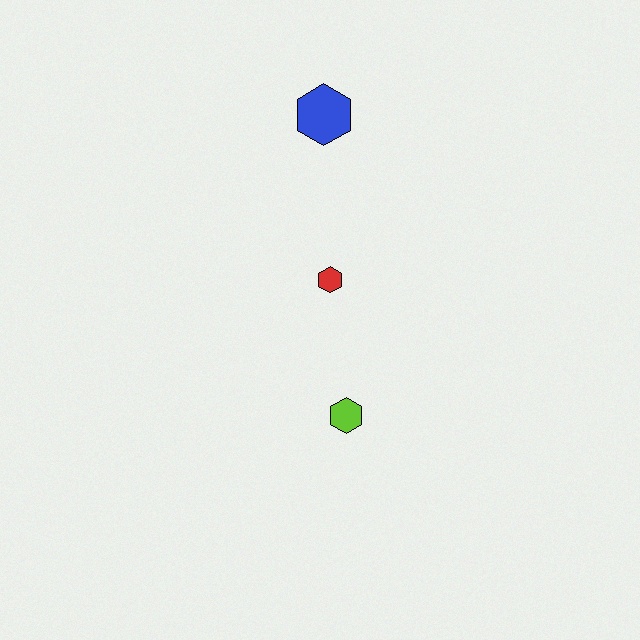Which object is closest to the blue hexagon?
The red hexagon is closest to the blue hexagon.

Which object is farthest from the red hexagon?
The blue hexagon is farthest from the red hexagon.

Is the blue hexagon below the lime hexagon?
No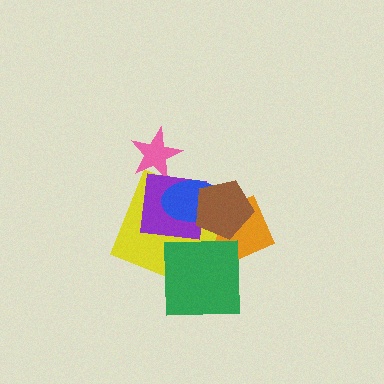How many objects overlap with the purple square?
4 objects overlap with the purple square.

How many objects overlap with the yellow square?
5 objects overlap with the yellow square.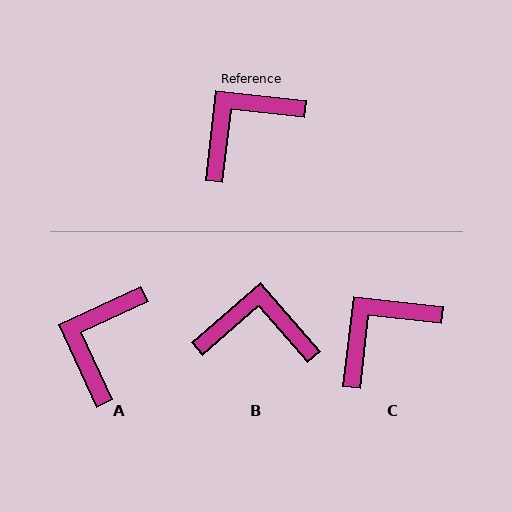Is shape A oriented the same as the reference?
No, it is off by about 31 degrees.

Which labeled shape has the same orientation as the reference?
C.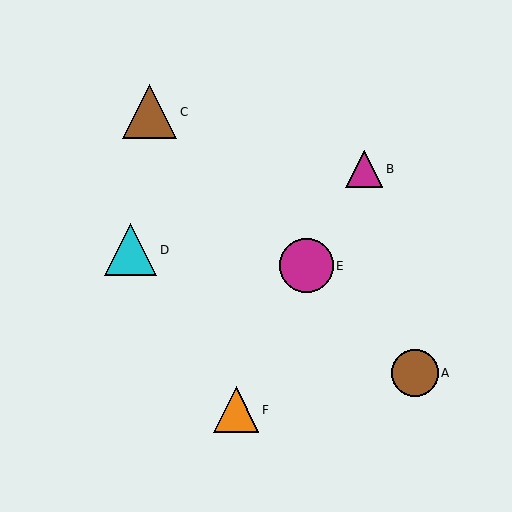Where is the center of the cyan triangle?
The center of the cyan triangle is at (131, 250).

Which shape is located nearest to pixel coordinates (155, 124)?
The brown triangle (labeled C) at (149, 112) is nearest to that location.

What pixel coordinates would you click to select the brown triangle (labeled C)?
Click at (149, 112) to select the brown triangle C.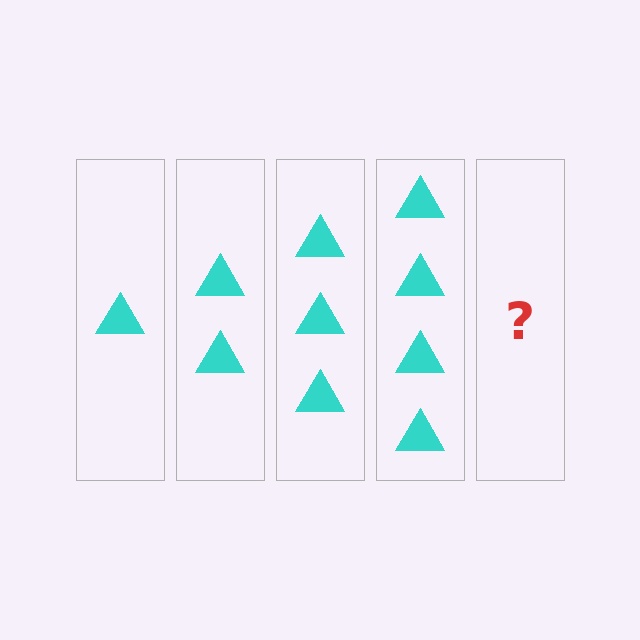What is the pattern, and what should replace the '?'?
The pattern is that each step adds one more triangle. The '?' should be 5 triangles.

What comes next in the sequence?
The next element should be 5 triangles.